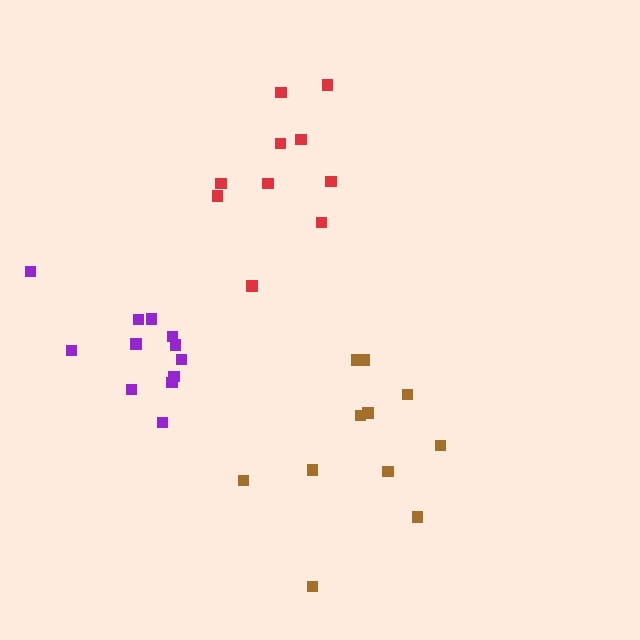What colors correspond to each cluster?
The clusters are colored: brown, red, purple.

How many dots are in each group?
Group 1: 11 dots, Group 2: 10 dots, Group 3: 12 dots (33 total).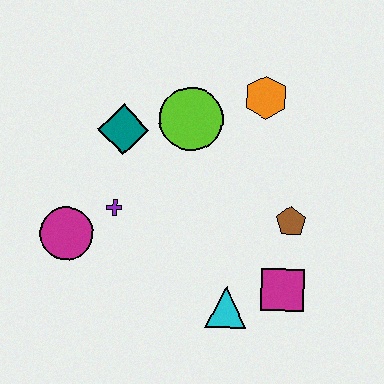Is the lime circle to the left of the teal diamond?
No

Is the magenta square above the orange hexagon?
No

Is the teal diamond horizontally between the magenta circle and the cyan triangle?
Yes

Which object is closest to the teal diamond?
The lime circle is closest to the teal diamond.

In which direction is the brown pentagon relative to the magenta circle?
The brown pentagon is to the right of the magenta circle.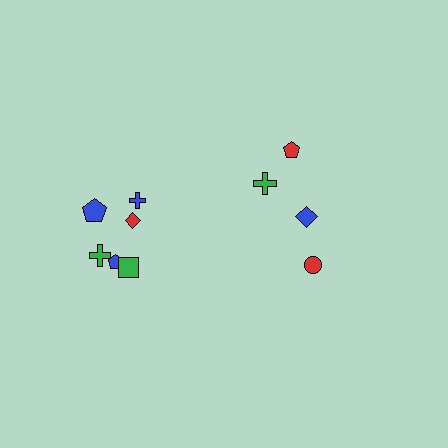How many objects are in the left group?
There are 6 objects.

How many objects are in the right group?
There are 4 objects.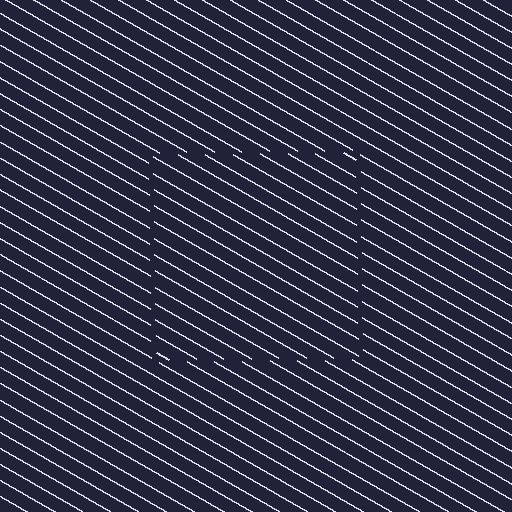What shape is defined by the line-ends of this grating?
An illusory square. The interior of the shape contains the same grating, shifted by half a period — the contour is defined by the phase discontinuity where line-ends from the inner and outer gratings abut.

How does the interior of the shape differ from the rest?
The interior of the shape contains the same grating, shifted by half a period — the contour is defined by the phase discontinuity where line-ends from the inner and outer gratings abut.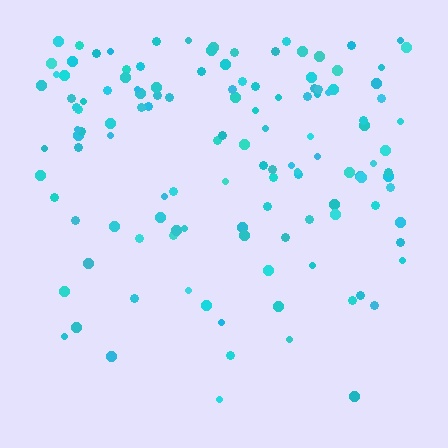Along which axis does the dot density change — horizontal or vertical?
Vertical.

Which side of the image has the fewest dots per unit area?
The bottom.